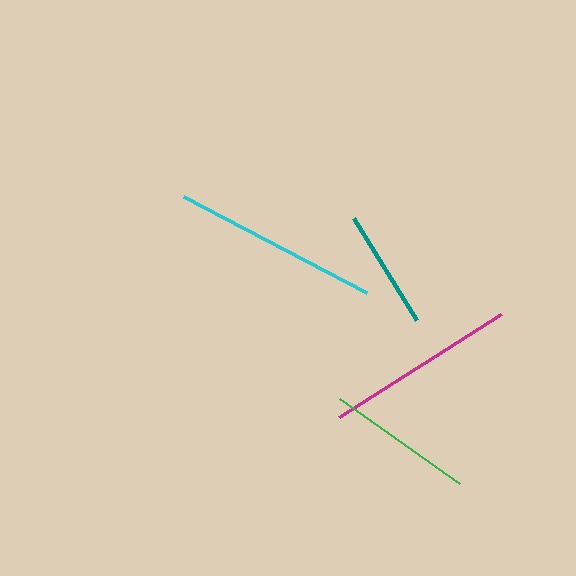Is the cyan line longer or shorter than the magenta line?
The cyan line is longer than the magenta line.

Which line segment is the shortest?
The teal line is the shortest at approximately 120 pixels.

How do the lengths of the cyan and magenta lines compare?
The cyan and magenta lines are approximately the same length.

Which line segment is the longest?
The cyan line is the longest at approximately 206 pixels.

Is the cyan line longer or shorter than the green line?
The cyan line is longer than the green line.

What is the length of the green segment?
The green segment is approximately 146 pixels long.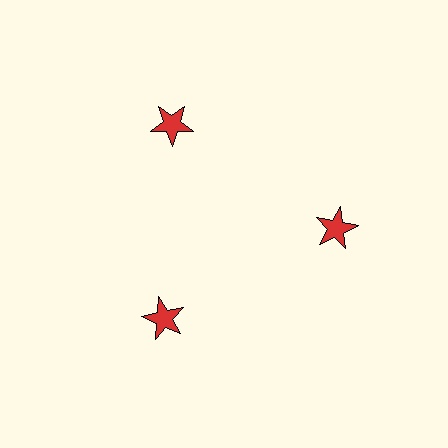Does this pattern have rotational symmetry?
Yes, this pattern has 3-fold rotational symmetry. It looks the same after rotating 120 degrees around the center.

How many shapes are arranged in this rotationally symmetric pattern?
There are 3 shapes, arranged in 3 groups of 1.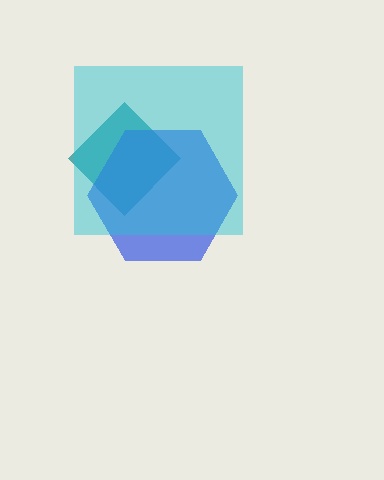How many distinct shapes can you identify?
There are 3 distinct shapes: a teal diamond, a blue hexagon, a cyan square.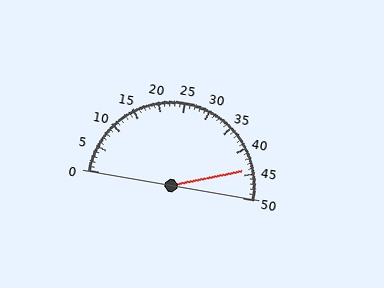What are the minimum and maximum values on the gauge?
The gauge ranges from 0 to 50.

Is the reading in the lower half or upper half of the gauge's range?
The reading is in the upper half of the range (0 to 50).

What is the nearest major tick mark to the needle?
The nearest major tick mark is 45.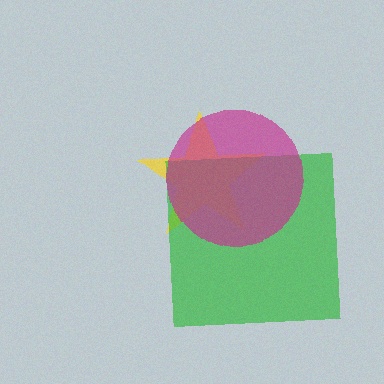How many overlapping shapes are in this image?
There are 3 overlapping shapes in the image.